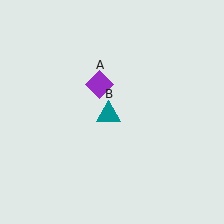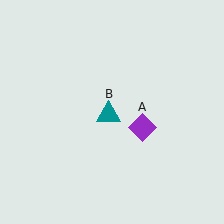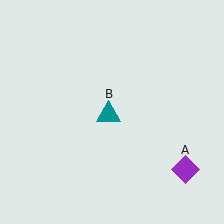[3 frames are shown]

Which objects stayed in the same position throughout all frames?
Teal triangle (object B) remained stationary.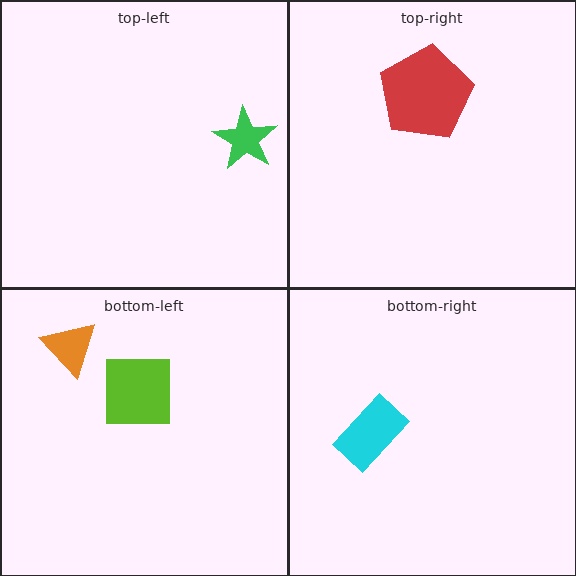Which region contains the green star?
The top-left region.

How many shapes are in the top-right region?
1.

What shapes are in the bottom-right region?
The cyan rectangle.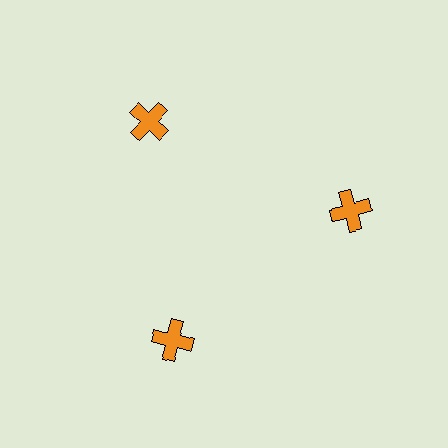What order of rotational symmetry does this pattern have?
This pattern has 3-fold rotational symmetry.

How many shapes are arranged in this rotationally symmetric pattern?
There are 3 shapes, arranged in 3 groups of 1.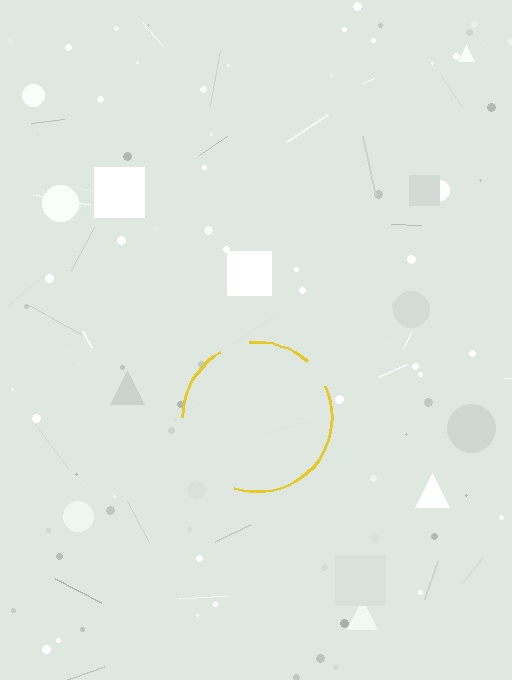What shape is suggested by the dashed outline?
The dashed outline suggests a circle.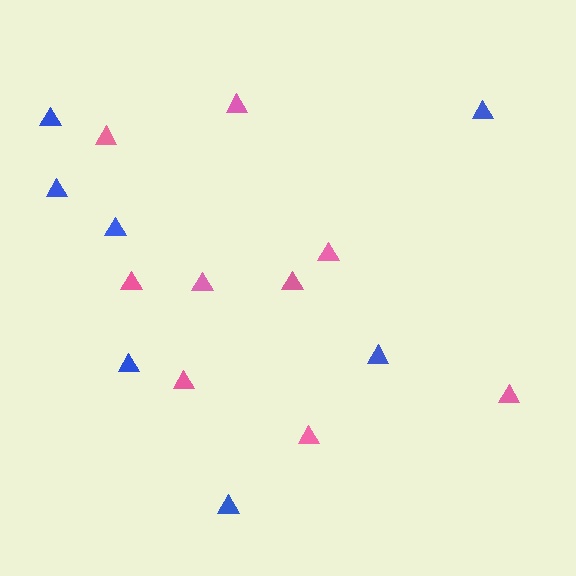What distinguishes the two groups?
There are 2 groups: one group of pink triangles (9) and one group of blue triangles (7).